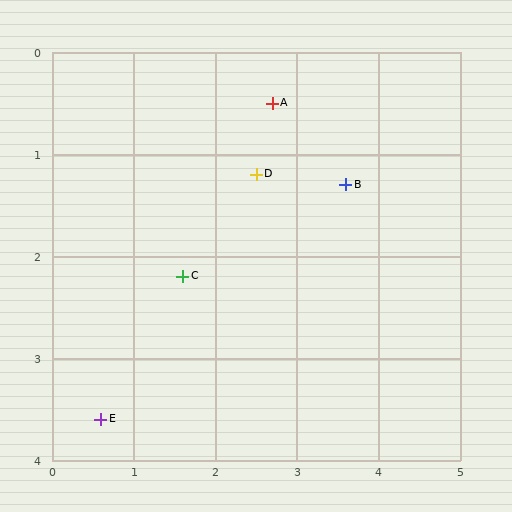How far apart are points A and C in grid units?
Points A and C are about 2.0 grid units apart.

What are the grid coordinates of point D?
Point D is at approximately (2.5, 1.2).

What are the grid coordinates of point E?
Point E is at approximately (0.6, 3.6).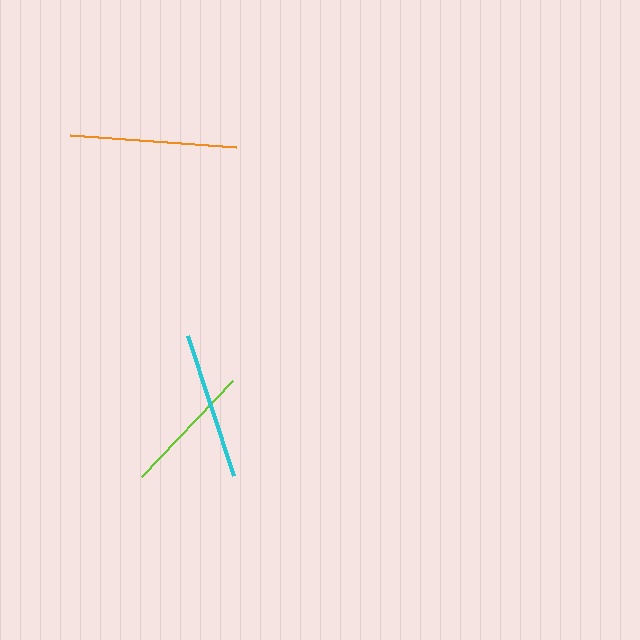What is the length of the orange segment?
The orange segment is approximately 166 pixels long.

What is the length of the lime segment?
The lime segment is approximately 132 pixels long.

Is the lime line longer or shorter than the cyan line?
The cyan line is longer than the lime line.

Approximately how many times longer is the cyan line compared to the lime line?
The cyan line is approximately 1.1 times the length of the lime line.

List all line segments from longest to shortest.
From longest to shortest: orange, cyan, lime.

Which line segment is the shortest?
The lime line is the shortest at approximately 132 pixels.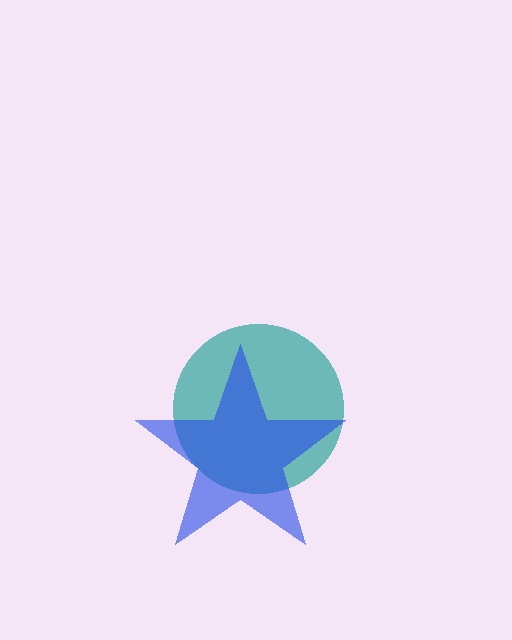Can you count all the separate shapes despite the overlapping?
Yes, there are 2 separate shapes.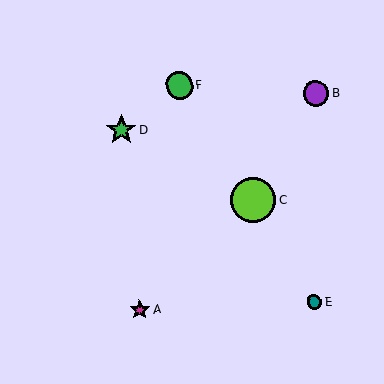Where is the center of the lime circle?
The center of the lime circle is at (253, 200).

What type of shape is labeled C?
Shape C is a lime circle.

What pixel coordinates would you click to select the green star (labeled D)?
Click at (121, 130) to select the green star D.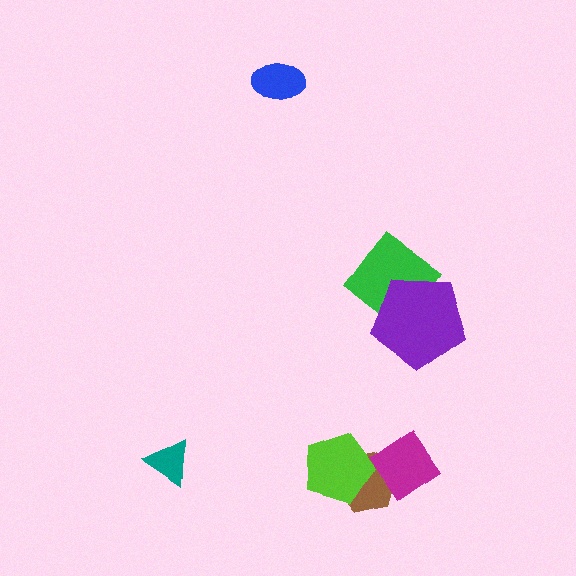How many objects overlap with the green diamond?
1 object overlaps with the green diamond.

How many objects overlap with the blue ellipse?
0 objects overlap with the blue ellipse.